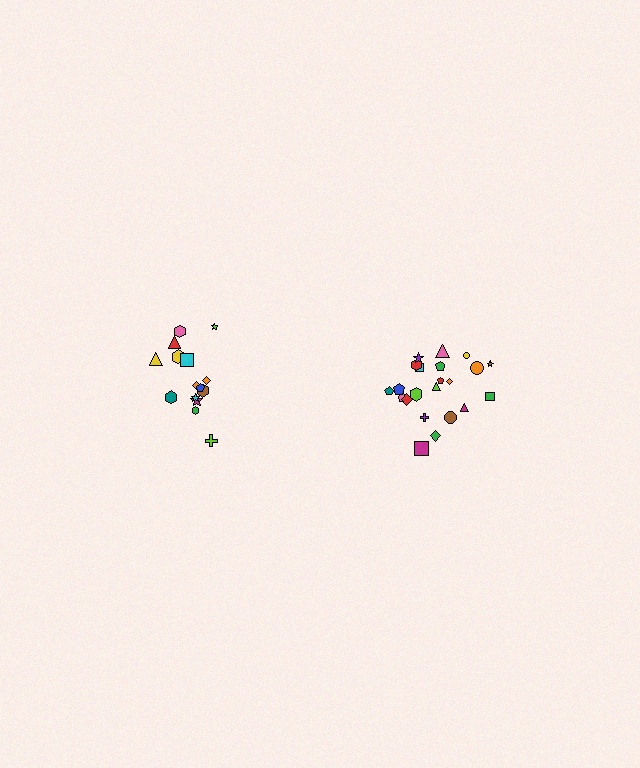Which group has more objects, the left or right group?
The right group.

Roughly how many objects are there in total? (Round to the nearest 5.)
Roughly 35 objects in total.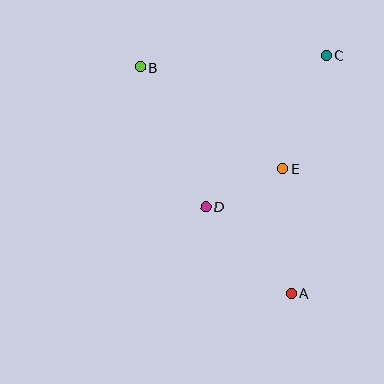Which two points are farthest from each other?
Points A and B are farthest from each other.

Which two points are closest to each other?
Points D and E are closest to each other.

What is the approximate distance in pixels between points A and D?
The distance between A and D is approximately 122 pixels.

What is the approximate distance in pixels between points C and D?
The distance between C and D is approximately 194 pixels.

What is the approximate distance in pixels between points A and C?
The distance between A and C is approximately 241 pixels.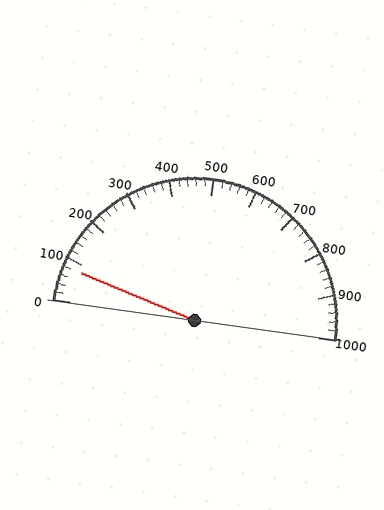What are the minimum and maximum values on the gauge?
The gauge ranges from 0 to 1000.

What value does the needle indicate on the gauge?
The needle indicates approximately 80.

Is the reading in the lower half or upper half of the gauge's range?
The reading is in the lower half of the range (0 to 1000).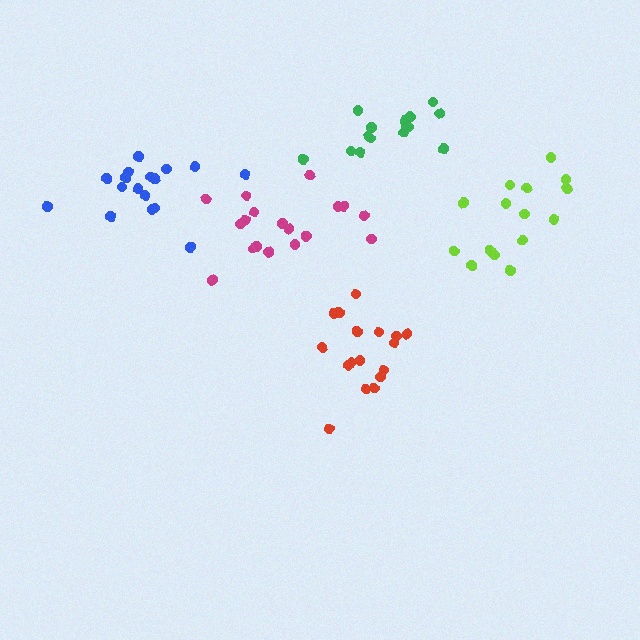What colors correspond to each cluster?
The clusters are colored: magenta, lime, red, green, blue.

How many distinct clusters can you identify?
There are 5 distinct clusters.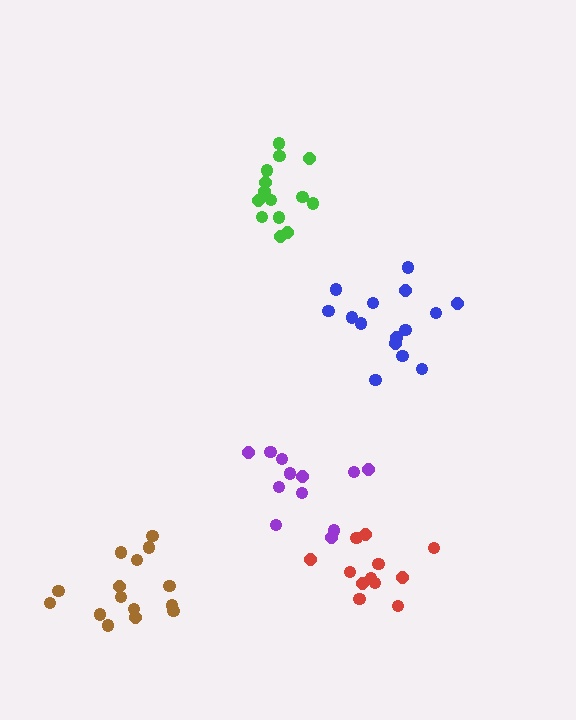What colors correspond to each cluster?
The clusters are colored: green, blue, red, purple, brown.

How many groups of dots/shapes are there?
There are 5 groups.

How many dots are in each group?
Group 1: 14 dots, Group 2: 15 dots, Group 3: 12 dots, Group 4: 12 dots, Group 5: 15 dots (68 total).